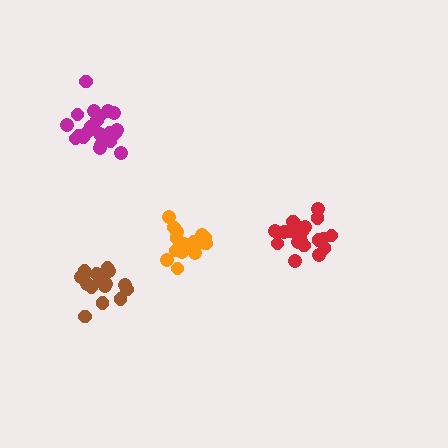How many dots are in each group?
Group 1: 21 dots, Group 2: 17 dots, Group 3: 16 dots, Group 4: 21 dots (75 total).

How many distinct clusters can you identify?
There are 4 distinct clusters.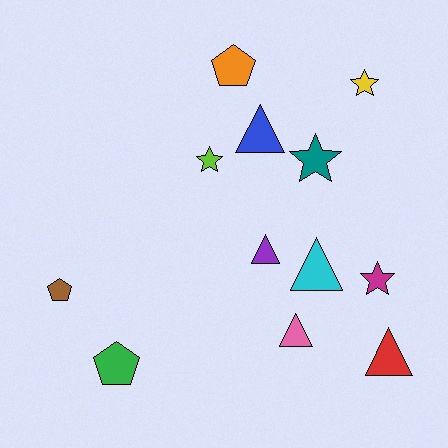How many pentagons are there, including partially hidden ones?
There are 3 pentagons.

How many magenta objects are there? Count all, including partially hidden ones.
There is 1 magenta object.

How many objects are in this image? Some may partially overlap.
There are 12 objects.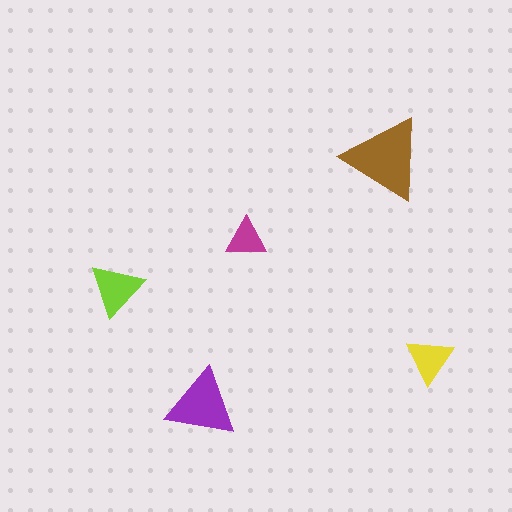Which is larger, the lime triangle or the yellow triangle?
The lime one.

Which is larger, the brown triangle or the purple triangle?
The brown one.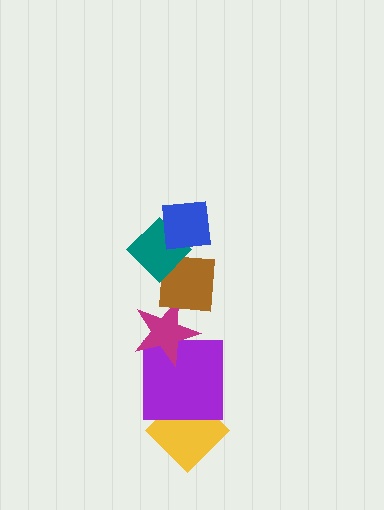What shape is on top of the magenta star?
The brown square is on top of the magenta star.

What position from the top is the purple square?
The purple square is 5th from the top.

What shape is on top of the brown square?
The teal diamond is on top of the brown square.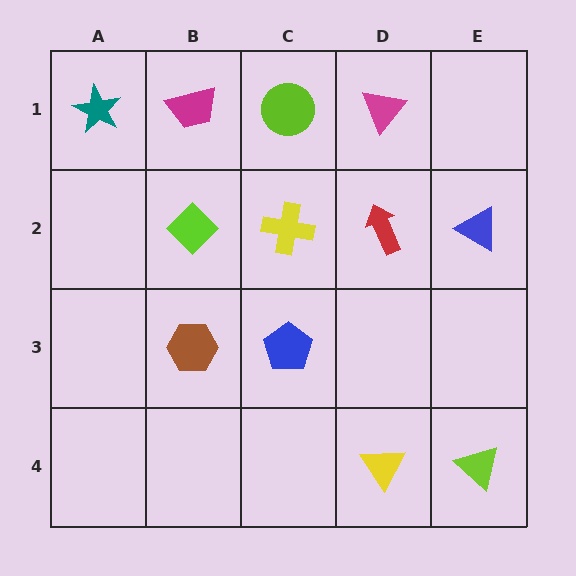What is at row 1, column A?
A teal star.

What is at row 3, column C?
A blue pentagon.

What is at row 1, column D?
A magenta triangle.